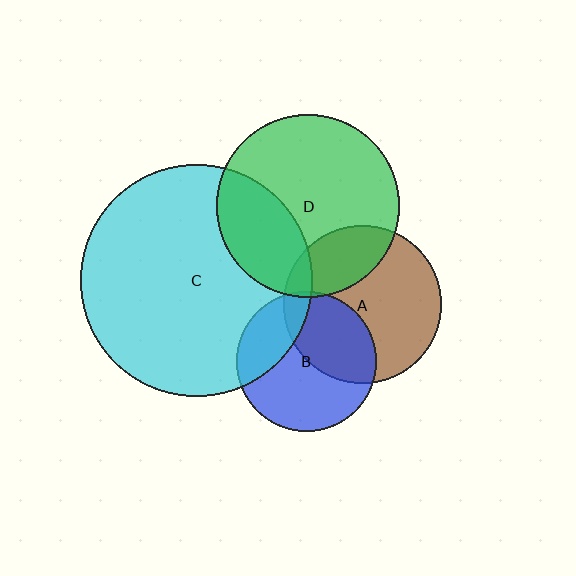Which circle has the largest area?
Circle C (cyan).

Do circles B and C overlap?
Yes.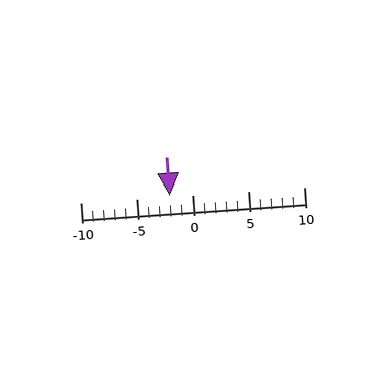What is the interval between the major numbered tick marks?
The major tick marks are spaced 5 units apart.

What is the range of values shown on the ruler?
The ruler shows values from -10 to 10.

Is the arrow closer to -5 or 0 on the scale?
The arrow is closer to 0.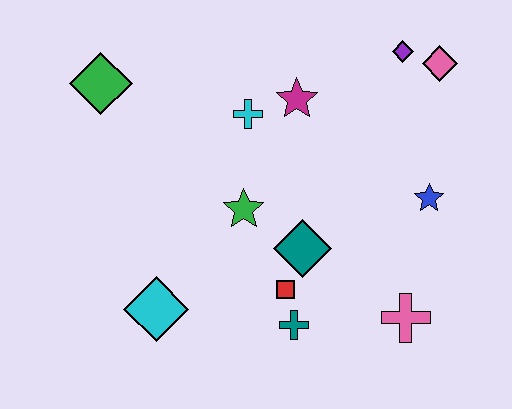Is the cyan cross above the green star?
Yes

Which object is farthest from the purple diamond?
The cyan diamond is farthest from the purple diamond.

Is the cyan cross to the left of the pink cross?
Yes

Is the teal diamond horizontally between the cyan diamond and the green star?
No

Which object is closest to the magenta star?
The cyan cross is closest to the magenta star.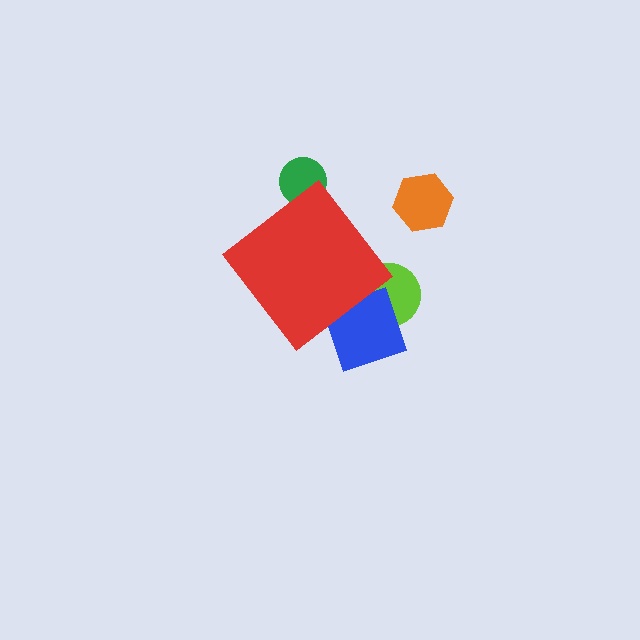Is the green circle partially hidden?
Yes, the green circle is partially hidden behind the red diamond.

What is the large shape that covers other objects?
A red diamond.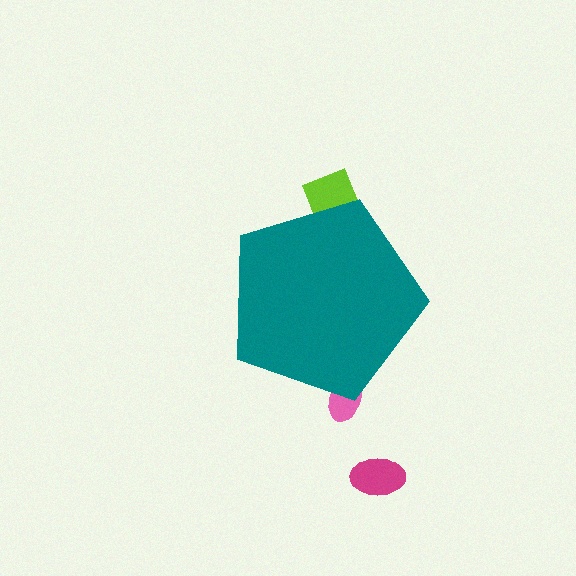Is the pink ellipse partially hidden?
Yes, the pink ellipse is partially hidden behind the teal pentagon.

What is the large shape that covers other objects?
A teal pentagon.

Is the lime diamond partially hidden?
Yes, the lime diamond is partially hidden behind the teal pentagon.